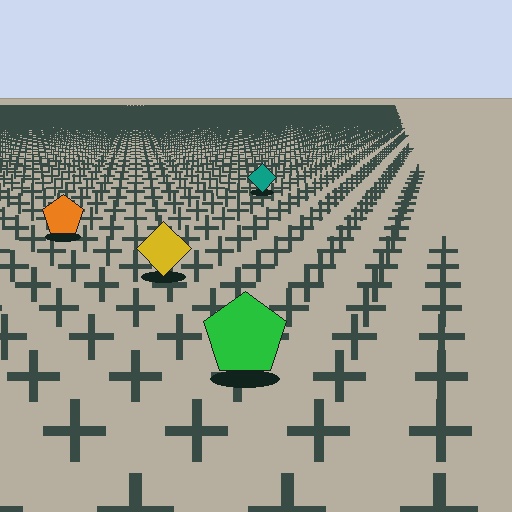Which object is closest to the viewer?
The green pentagon is closest. The texture marks near it are larger and more spread out.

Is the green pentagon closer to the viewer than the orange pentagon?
Yes. The green pentagon is closer — you can tell from the texture gradient: the ground texture is coarser near it.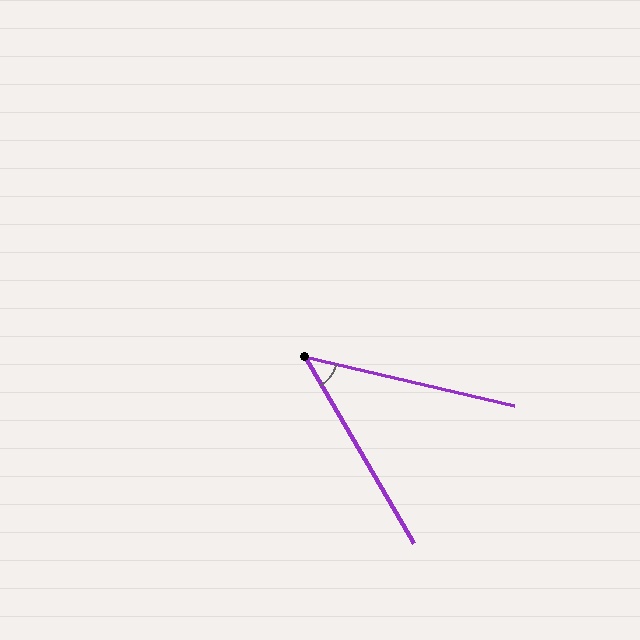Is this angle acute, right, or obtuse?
It is acute.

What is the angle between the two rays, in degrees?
Approximately 47 degrees.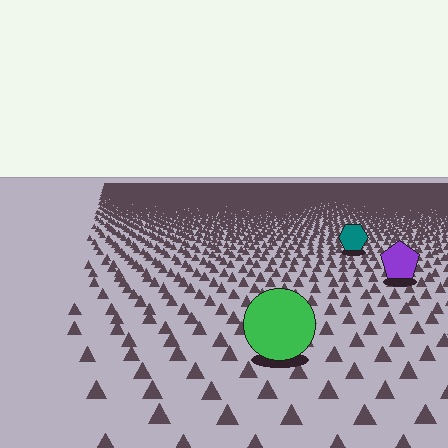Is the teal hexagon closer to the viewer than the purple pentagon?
No. The purple pentagon is closer — you can tell from the texture gradient: the ground texture is coarser near it.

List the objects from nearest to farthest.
From nearest to farthest: the green circle, the purple pentagon, the teal hexagon.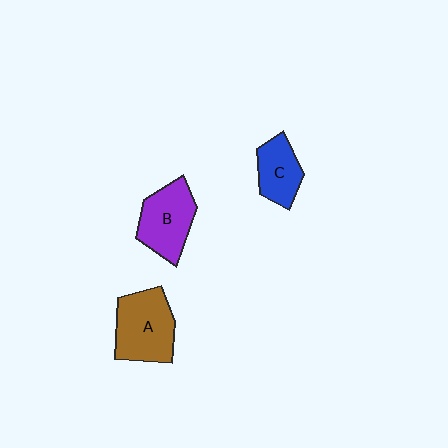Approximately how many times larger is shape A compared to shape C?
Approximately 1.6 times.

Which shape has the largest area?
Shape A (brown).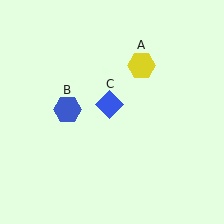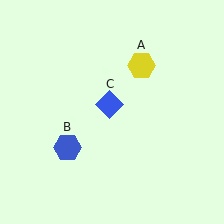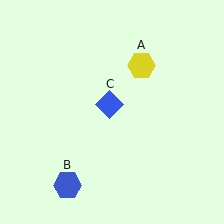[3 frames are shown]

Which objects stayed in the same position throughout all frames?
Yellow hexagon (object A) and blue diamond (object C) remained stationary.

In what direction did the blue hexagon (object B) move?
The blue hexagon (object B) moved down.